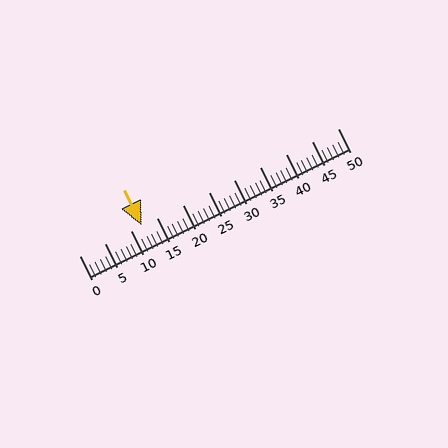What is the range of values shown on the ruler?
The ruler shows values from 0 to 50.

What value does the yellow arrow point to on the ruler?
The yellow arrow points to approximately 12.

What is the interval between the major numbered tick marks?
The major tick marks are spaced 5 units apart.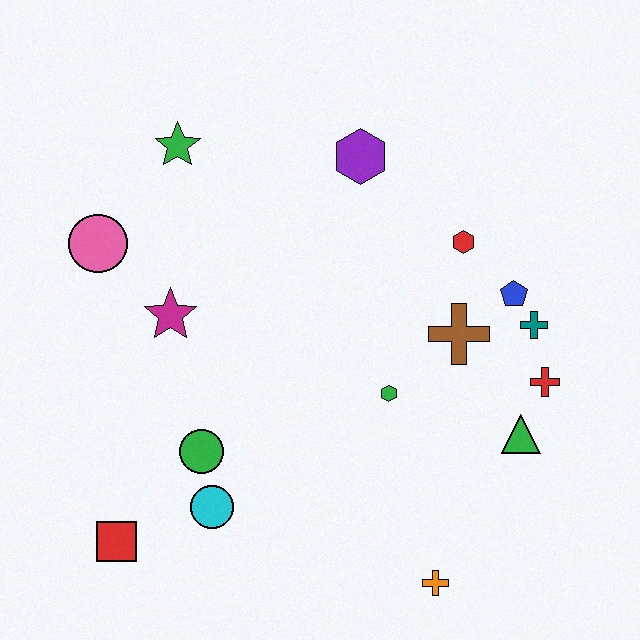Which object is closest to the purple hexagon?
The red hexagon is closest to the purple hexagon.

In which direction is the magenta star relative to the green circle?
The magenta star is above the green circle.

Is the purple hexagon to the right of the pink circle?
Yes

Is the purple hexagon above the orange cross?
Yes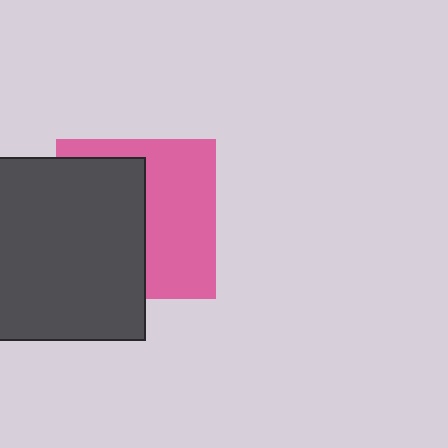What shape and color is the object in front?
The object in front is a dark gray square.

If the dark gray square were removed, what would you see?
You would see the complete pink square.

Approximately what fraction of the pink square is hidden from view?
Roughly 50% of the pink square is hidden behind the dark gray square.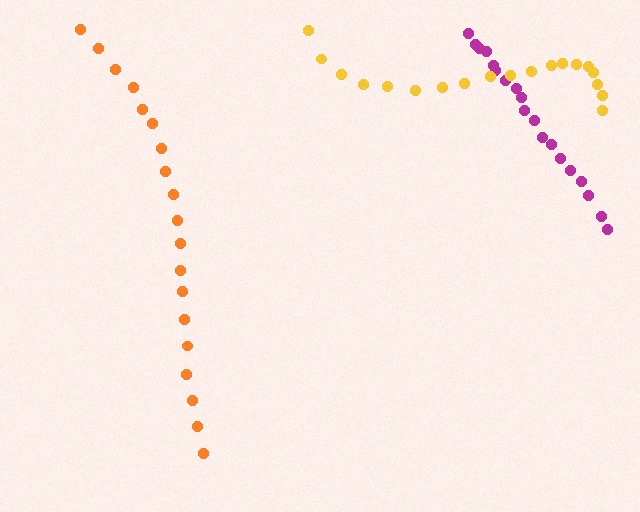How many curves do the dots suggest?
There are 3 distinct paths.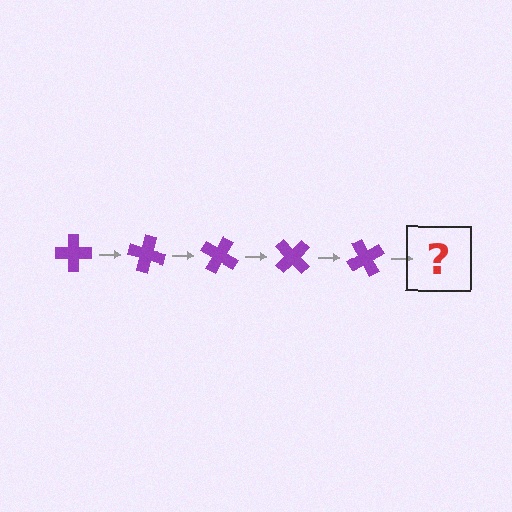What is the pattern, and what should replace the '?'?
The pattern is that the cross rotates 15 degrees each step. The '?' should be a purple cross rotated 75 degrees.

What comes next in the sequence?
The next element should be a purple cross rotated 75 degrees.